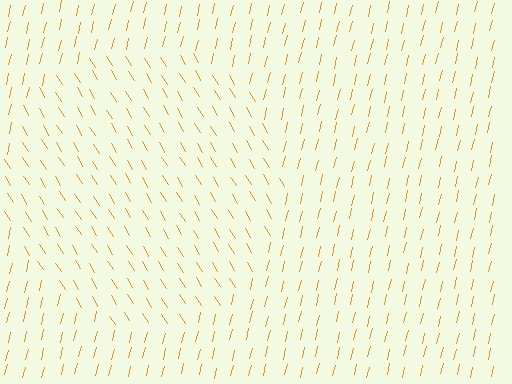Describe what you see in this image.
The image is filled with small orange line segments. A circle region in the image has lines oriented differently from the surrounding lines, creating a visible texture boundary.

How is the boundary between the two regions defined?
The boundary is defined purely by a change in line orientation (approximately 45 degrees difference). All lines are the same color and thickness.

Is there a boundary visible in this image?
Yes, there is a texture boundary formed by a change in line orientation.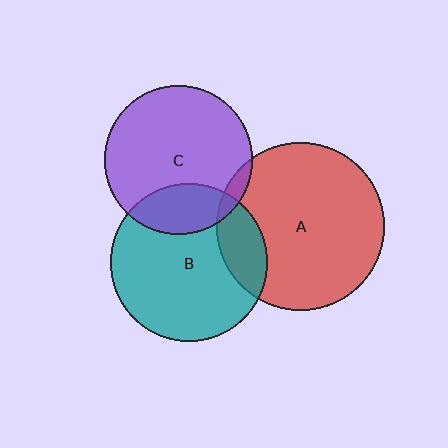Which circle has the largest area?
Circle A (red).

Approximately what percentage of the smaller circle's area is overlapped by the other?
Approximately 5%.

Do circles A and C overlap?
Yes.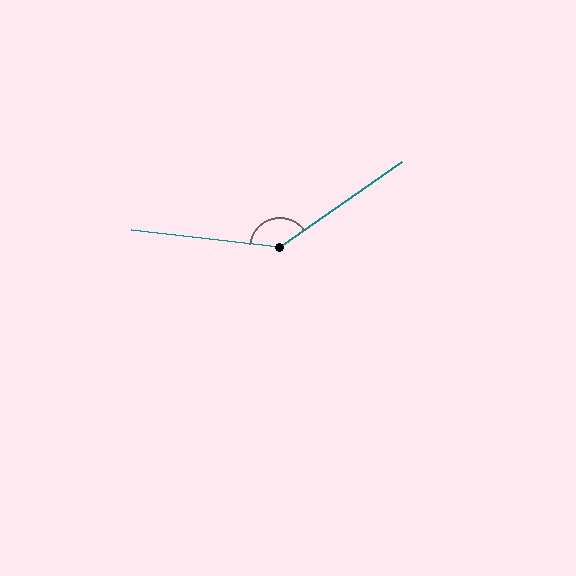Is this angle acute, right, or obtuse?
It is obtuse.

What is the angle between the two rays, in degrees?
Approximately 138 degrees.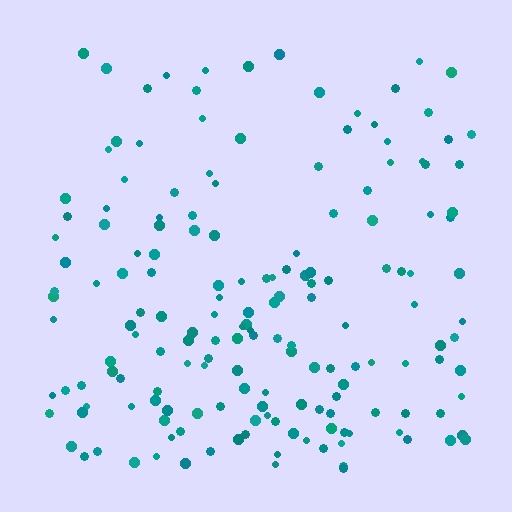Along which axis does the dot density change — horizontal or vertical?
Vertical.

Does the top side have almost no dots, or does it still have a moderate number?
Still a moderate number, just noticeably fewer than the bottom.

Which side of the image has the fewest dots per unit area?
The top.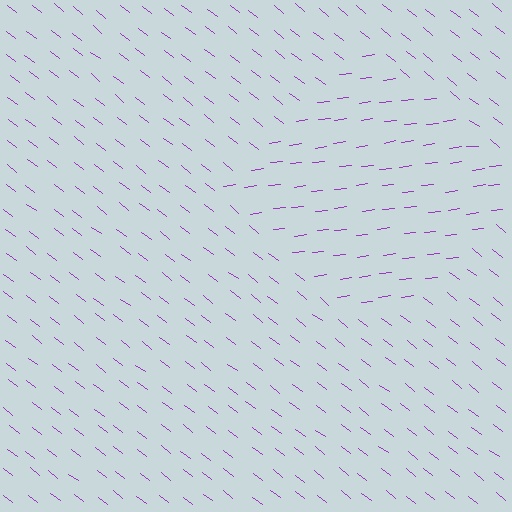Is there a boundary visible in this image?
Yes, there is a texture boundary formed by a change in line orientation.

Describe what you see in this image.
The image is filled with small purple line segments. A diamond region in the image has lines oriented differently from the surrounding lines, creating a visible texture boundary.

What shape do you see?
I see a diamond.